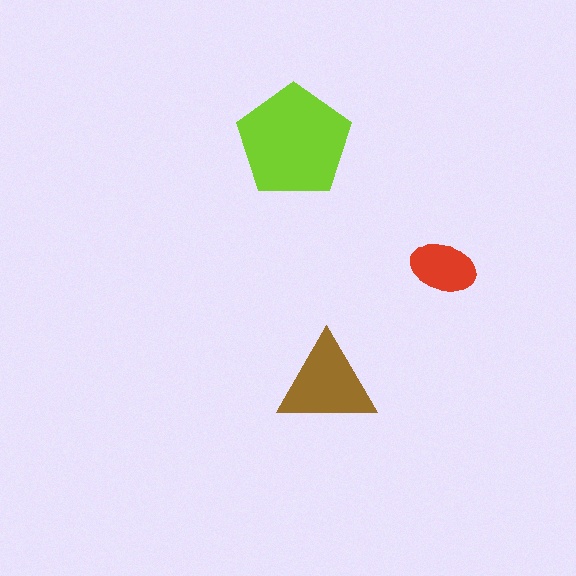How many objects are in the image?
There are 3 objects in the image.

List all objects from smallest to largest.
The red ellipse, the brown triangle, the lime pentagon.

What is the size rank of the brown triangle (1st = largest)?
2nd.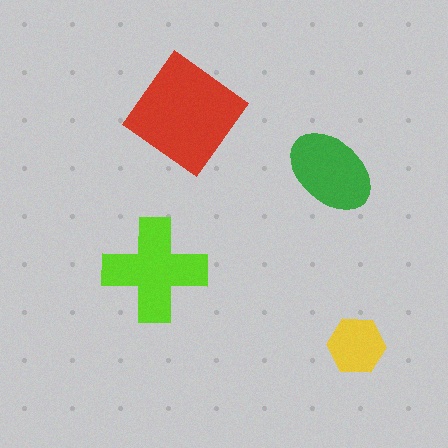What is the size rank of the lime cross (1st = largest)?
2nd.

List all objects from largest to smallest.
The red diamond, the lime cross, the green ellipse, the yellow hexagon.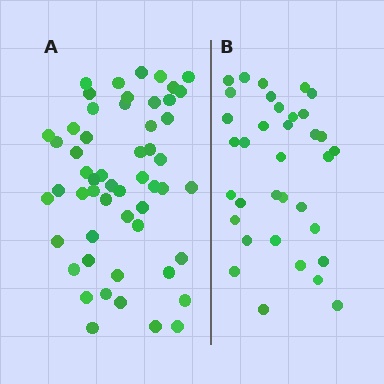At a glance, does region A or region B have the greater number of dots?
Region A (the left region) has more dots.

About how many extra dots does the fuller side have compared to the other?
Region A has approximately 20 more dots than region B.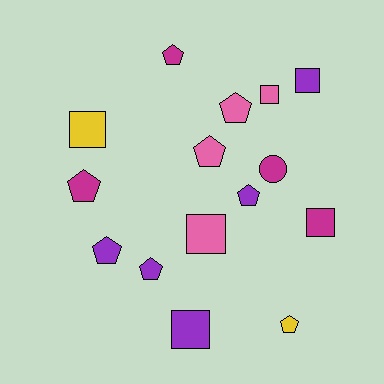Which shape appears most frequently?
Pentagon, with 8 objects.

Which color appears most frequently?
Purple, with 5 objects.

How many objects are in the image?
There are 15 objects.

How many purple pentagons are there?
There are 3 purple pentagons.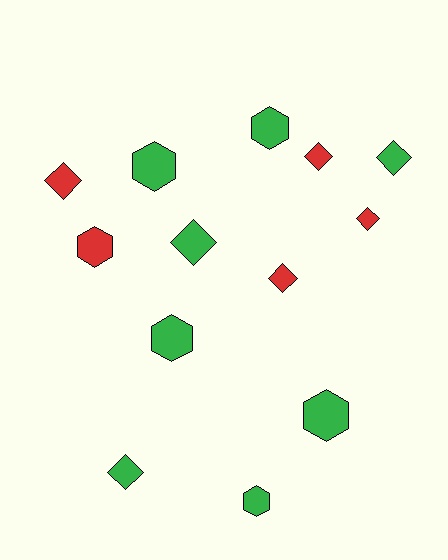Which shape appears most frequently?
Diamond, with 7 objects.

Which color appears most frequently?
Green, with 8 objects.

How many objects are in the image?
There are 13 objects.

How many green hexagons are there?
There are 5 green hexagons.